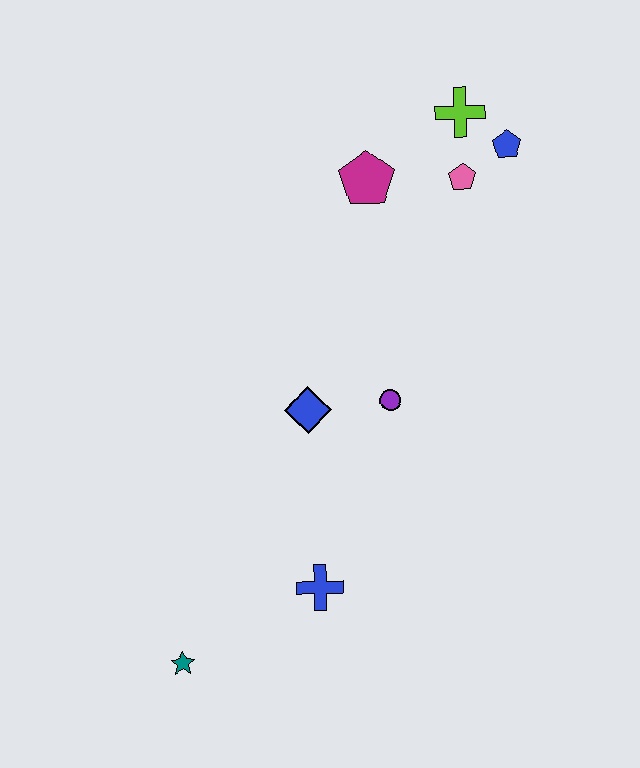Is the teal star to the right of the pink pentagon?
No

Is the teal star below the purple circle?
Yes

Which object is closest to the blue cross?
The teal star is closest to the blue cross.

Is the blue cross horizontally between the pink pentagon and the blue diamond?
Yes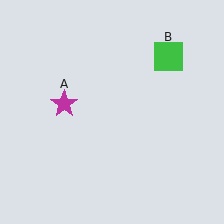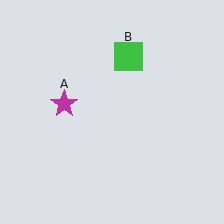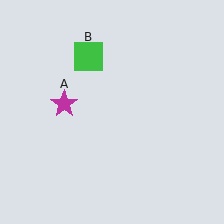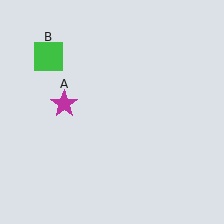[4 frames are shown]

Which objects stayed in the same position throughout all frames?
Magenta star (object A) remained stationary.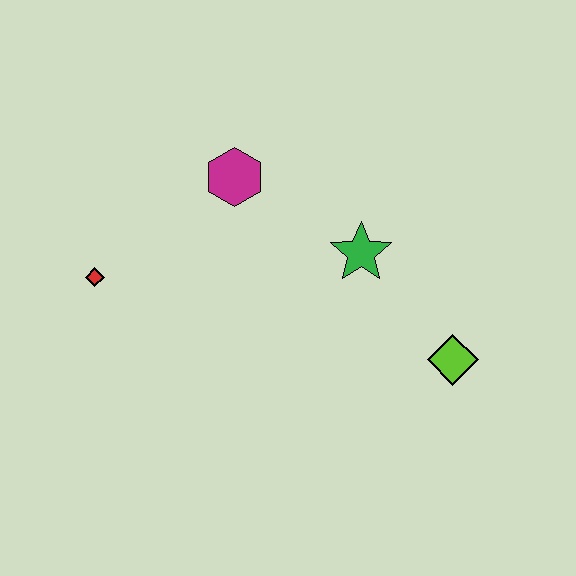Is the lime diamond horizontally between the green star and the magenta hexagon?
No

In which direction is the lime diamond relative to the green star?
The lime diamond is below the green star.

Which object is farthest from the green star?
The red diamond is farthest from the green star.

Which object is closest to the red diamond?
The magenta hexagon is closest to the red diamond.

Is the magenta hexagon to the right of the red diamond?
Yes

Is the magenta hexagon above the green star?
Yes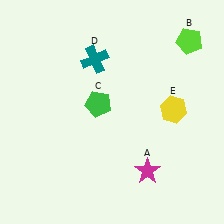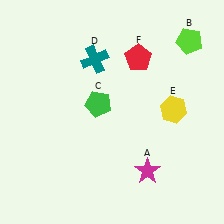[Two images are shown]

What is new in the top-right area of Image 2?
A red pentagon (F) was added in the top-right area of Image 2.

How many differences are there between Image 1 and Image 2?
There is 1 difference between the two images.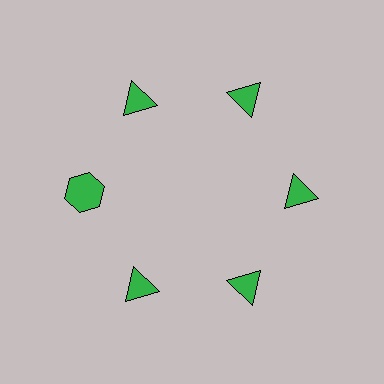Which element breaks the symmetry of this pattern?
The green hexagon at roughly the 9 o'clock position breaks the symmetry. All other shapes are green triangles.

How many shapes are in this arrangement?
There are 6 shapes arranged in a ring pattern.